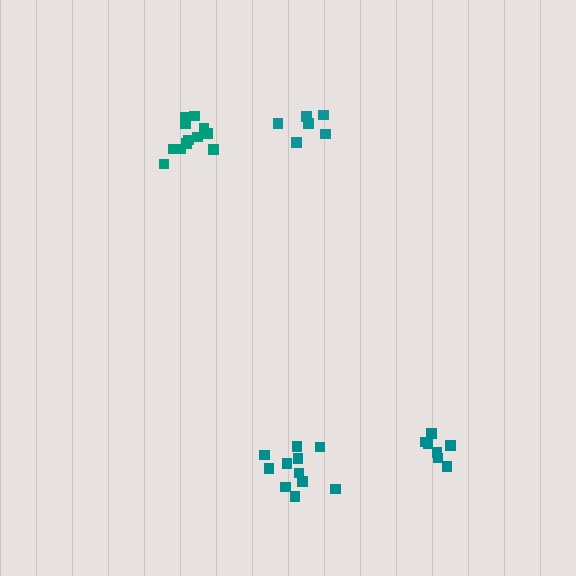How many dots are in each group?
Group 1: 6 dots, Group 2: 11 dots, Group 3: 12 dots, Group 4: 7 dots (36 total).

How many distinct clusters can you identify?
There are 4 distinct clusters.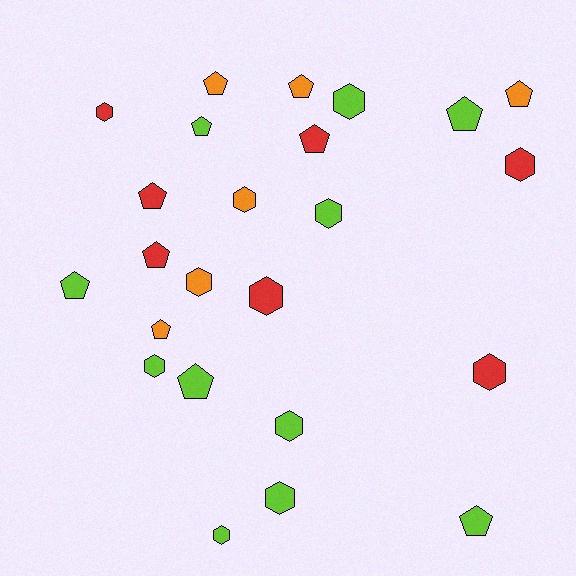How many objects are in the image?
There are 24 objects.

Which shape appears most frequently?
Pentagon, with 12 objects.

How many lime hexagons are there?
There are 6 lime hexagons.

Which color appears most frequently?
Lime, with 11 objects.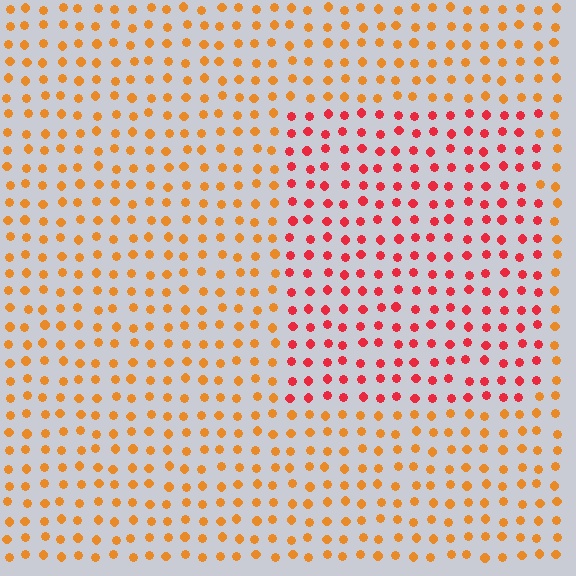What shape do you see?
I see a rectangle.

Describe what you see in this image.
The image is filled with small orange elements in a uniform arrangement. A rectangle-shaped region is visible where the elements are tinted to a slightly different hue, forming a subtle color boundary.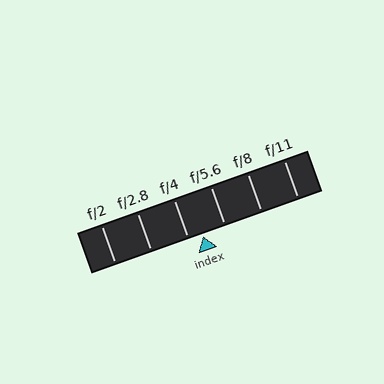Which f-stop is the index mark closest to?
The index mark is closest to f/4.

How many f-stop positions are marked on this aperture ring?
There are 6 f-stop positions marked.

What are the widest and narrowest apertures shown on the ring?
The widest aperture shown is f/2 and the narrowest is f/11.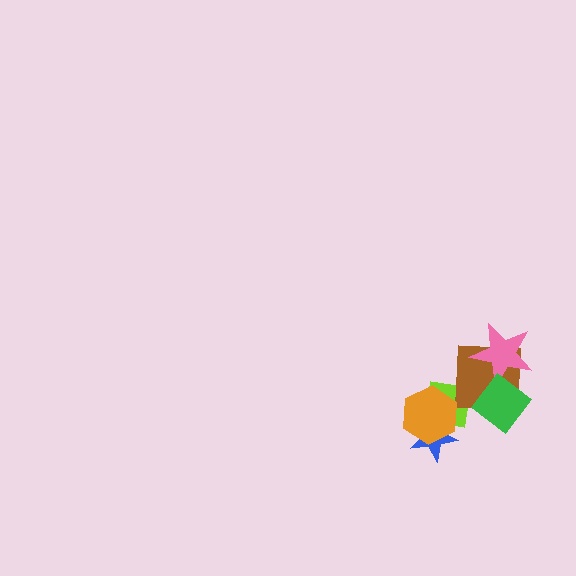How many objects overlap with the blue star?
2 objects overlap with the blue star.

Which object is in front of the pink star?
The green diamond is in front of the pink star.